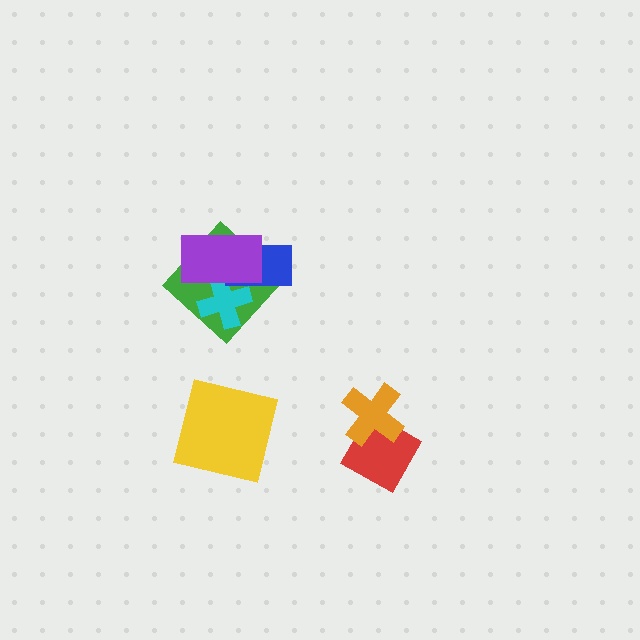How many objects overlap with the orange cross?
1 object overlaps with the orange cross.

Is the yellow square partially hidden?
No, no other shape covers it.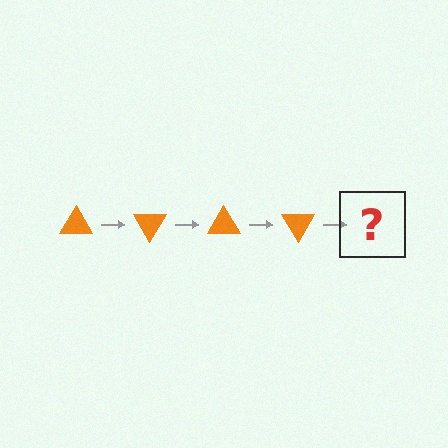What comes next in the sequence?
The next element should be an orange triangle rotated 240 degrees.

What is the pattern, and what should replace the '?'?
The pattern is that the triangle rotates 60 degrees each step. The '?' should be an orange triangle rotated 240 degrees.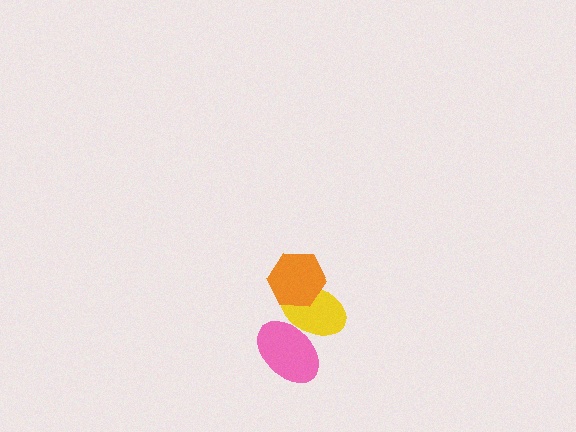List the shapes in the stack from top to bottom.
From top to bottom: the orange hexagon, the yellow ellipse, the pink ellipse.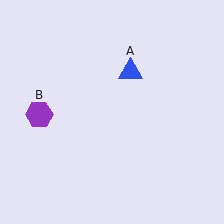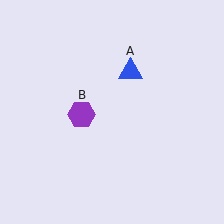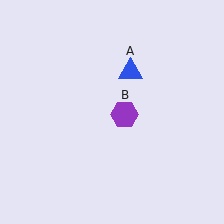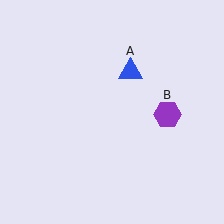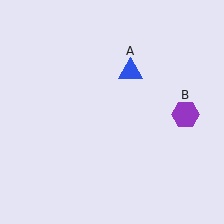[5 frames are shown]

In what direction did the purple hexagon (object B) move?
The purple hexagon (object B) moved right.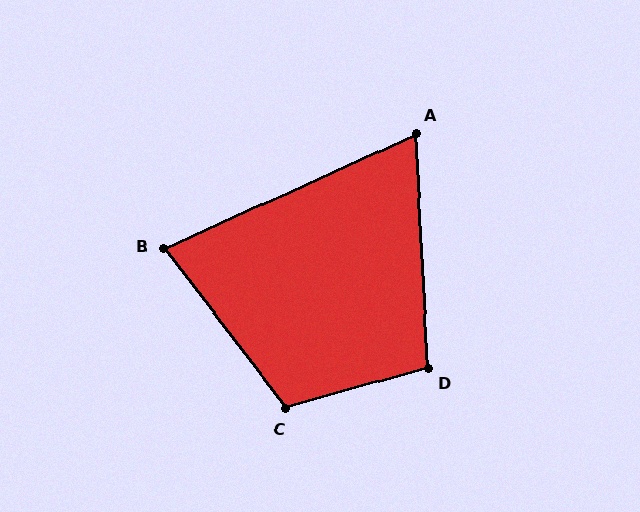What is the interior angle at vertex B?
Approximately 77 degrees (acute).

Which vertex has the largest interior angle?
C, at approximately 112 degrees.